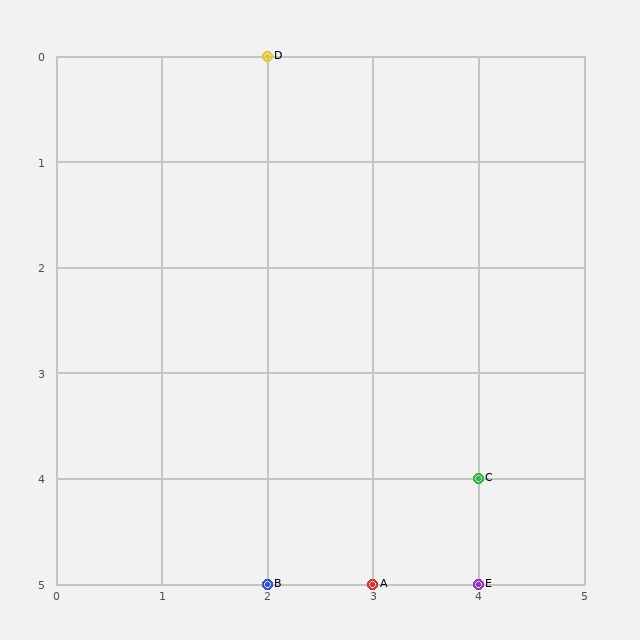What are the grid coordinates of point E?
Point E is at grid coordinates (4, 5).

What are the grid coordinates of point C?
Point C is at grid coordinates (4, 4).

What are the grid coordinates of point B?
Point B is at grid coordinates (2, 5).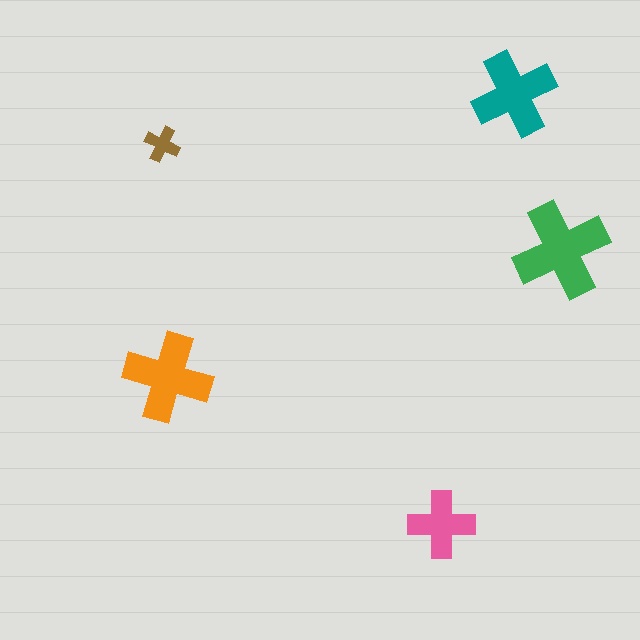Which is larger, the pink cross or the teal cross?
The teal one.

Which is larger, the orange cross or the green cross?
The green one.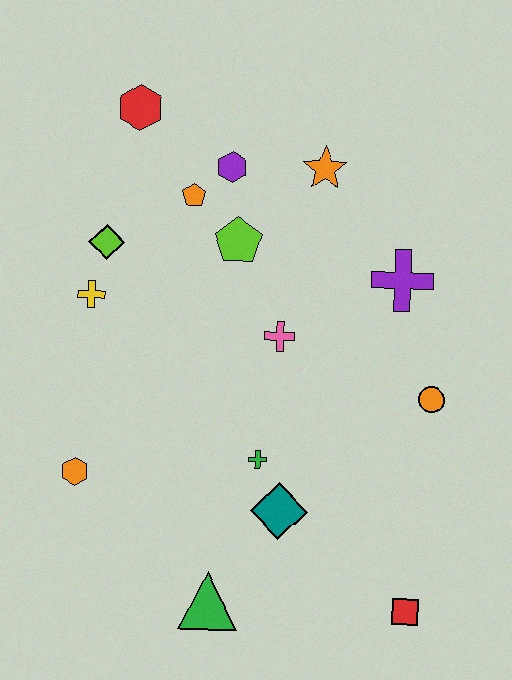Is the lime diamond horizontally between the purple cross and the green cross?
No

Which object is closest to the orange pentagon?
The purple hexagon is closest to the orange pentagon.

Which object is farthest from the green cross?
The red hexagon is farthest from the green cross.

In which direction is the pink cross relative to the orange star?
The pink cross is below the orange star.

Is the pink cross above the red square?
Yes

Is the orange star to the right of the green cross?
Yes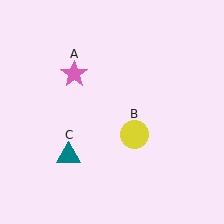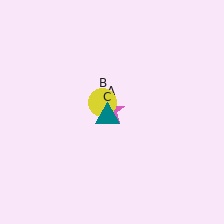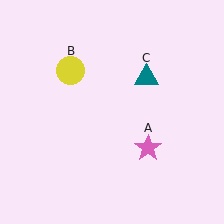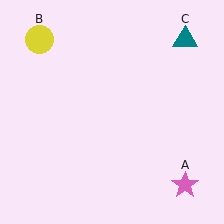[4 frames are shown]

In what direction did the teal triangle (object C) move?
The teal triangle (object C) moved up and to the right.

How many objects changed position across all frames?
3 objects changed position: pink star (object A), yellow circle (object B), teal triangle (object C).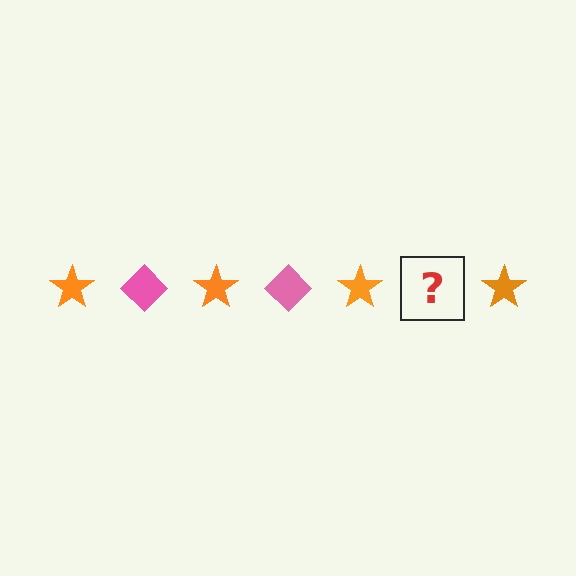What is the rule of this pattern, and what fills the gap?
The rule is that the pattern alternates between orange star and pink diamond. The gap should be filled with a pink diamond.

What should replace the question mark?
The question mark should be replaced with a pink diamond.